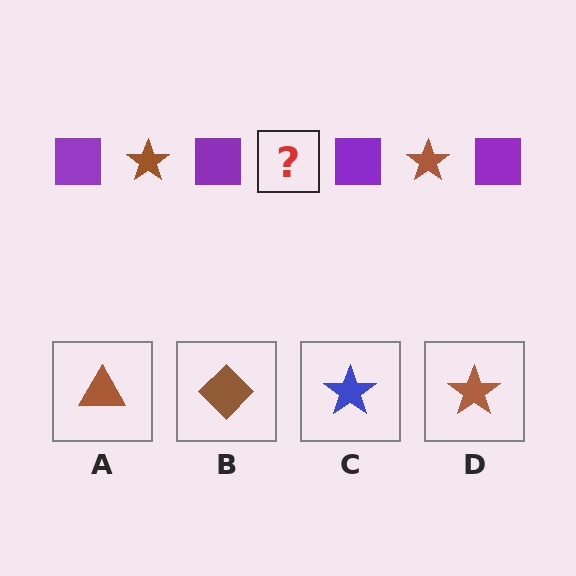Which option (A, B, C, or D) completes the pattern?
D.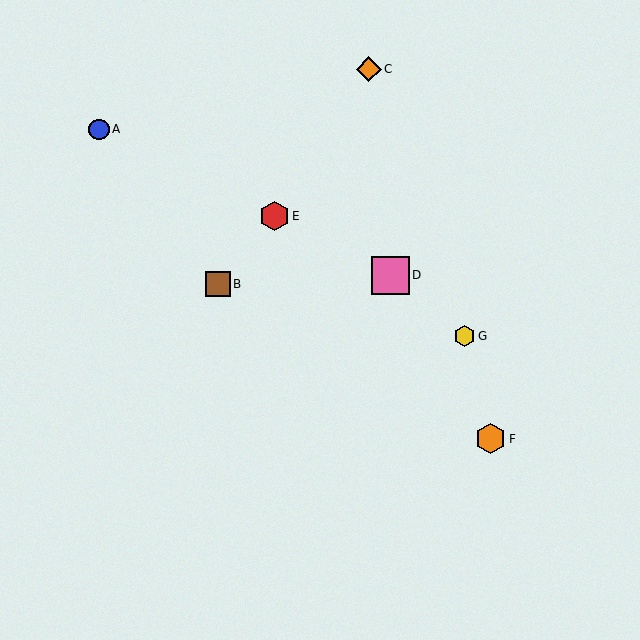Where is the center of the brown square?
The center of the brown square is at (218, 284).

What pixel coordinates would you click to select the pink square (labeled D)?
Click at (390, 275) to select the pink square D.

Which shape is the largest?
The pink square (labeled D) is the largest.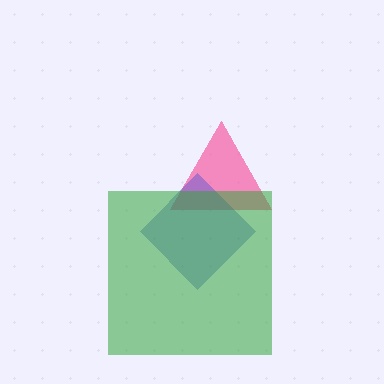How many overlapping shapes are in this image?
There are 3 overlapping shapes in the image.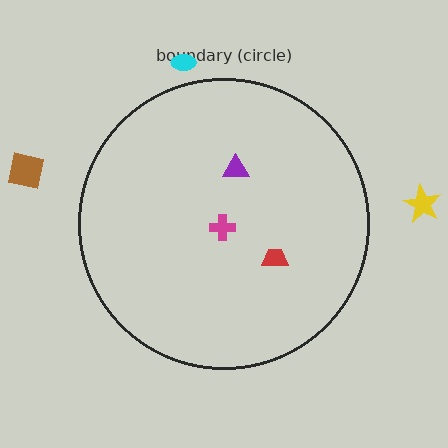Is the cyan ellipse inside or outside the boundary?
Outside.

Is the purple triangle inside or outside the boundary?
Inside.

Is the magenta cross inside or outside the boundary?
Inside.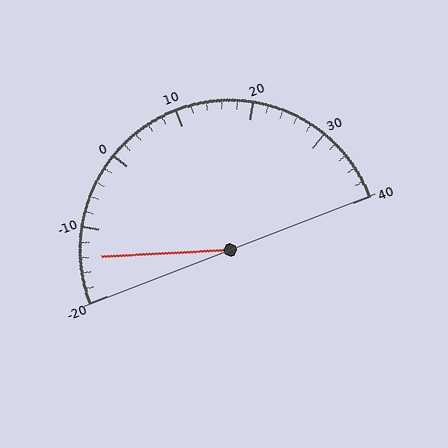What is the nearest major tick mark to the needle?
The nearest major tick mark is -10.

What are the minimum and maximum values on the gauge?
The gauge ranges from -20 to 40.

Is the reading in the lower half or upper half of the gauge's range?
The reading is in the lower half of the range (-20 to 40).